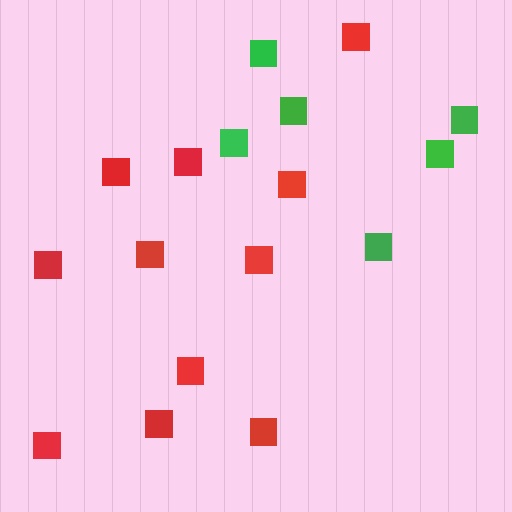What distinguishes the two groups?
There are 2 groups: one group of green squares (6) and one group of red squares (11).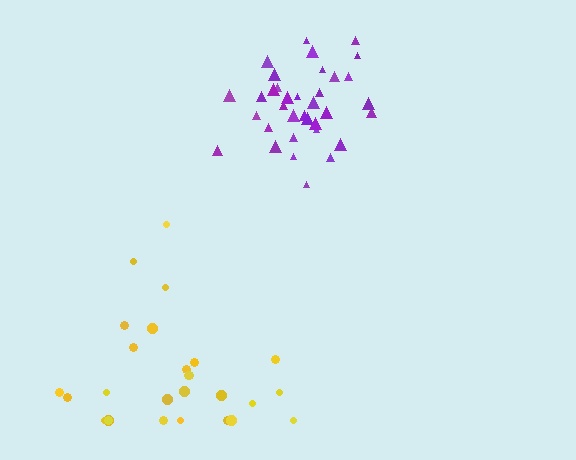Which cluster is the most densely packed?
Purple.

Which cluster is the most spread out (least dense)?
Yellow.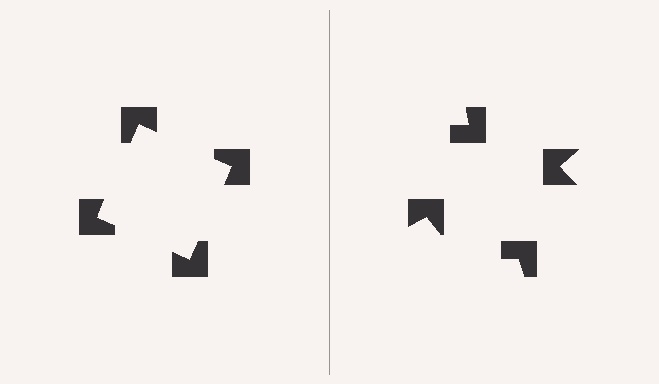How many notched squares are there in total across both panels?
8 — 4 on each side.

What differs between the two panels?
The notched squares are positioned identically on both sides; only the wedge orientations differ. On the left they align to a square; on the right they are misaligned.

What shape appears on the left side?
An illusory square.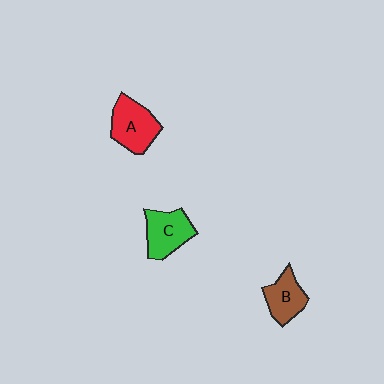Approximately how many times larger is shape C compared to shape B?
Approximately 1.2 times.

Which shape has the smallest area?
Shape B (brown).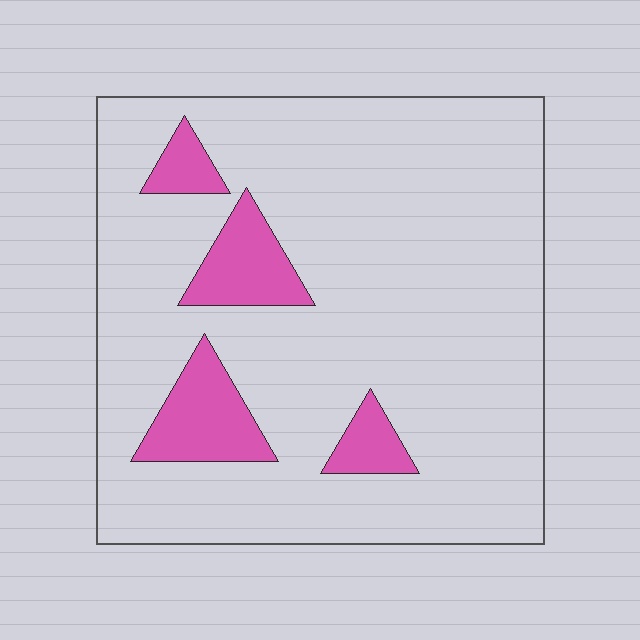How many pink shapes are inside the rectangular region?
4.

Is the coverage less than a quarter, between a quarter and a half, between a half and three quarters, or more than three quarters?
Less than a quarter.